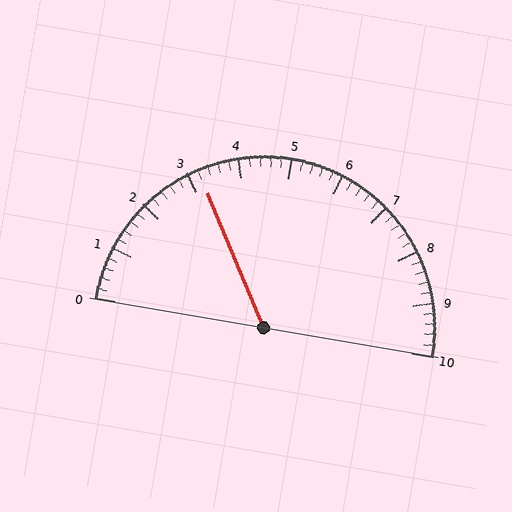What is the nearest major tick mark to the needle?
The nearest major tick mark is 3.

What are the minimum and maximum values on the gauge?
The gauge ranges from 0 to 10.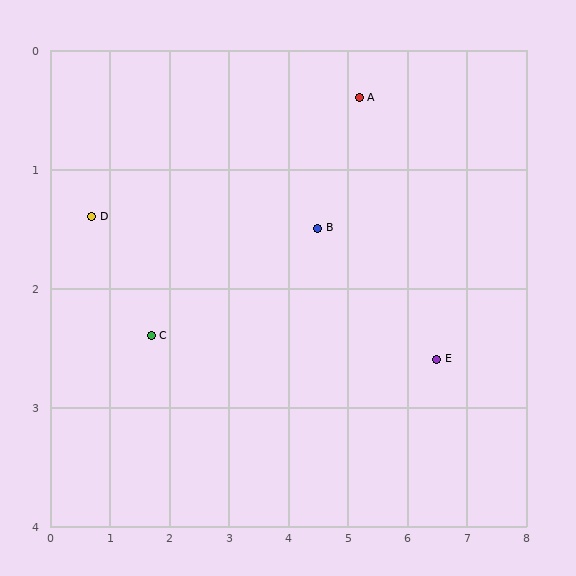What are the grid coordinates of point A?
Point A is at approximately (5.2, 0.4).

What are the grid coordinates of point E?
Point E is at approximately (6.5, 2.6).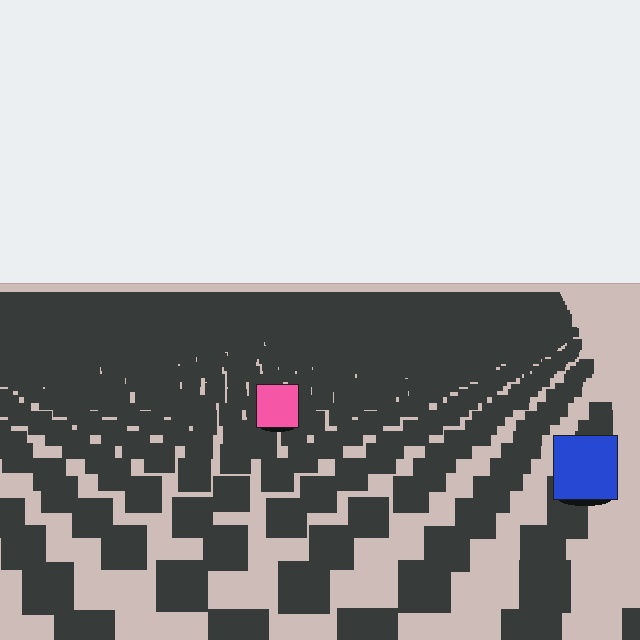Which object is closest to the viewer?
The blue square is closest. The texture marks near it are larger and more spread out.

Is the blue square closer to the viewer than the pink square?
Yes. The blue square is closer — you can tell from the texture gradient: the ground texture is coarser near it.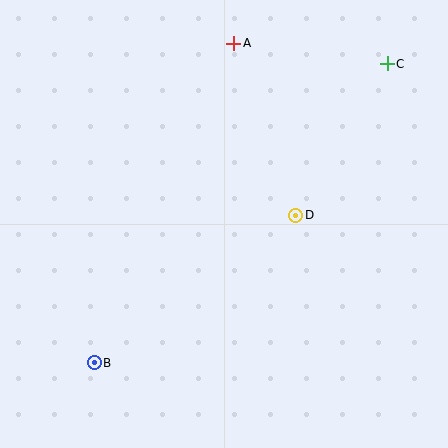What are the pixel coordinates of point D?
Point D is at (296, 215).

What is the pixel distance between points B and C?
The distance between B and C is 419 pixels.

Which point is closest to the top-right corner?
Point C is closest to the top-right corner.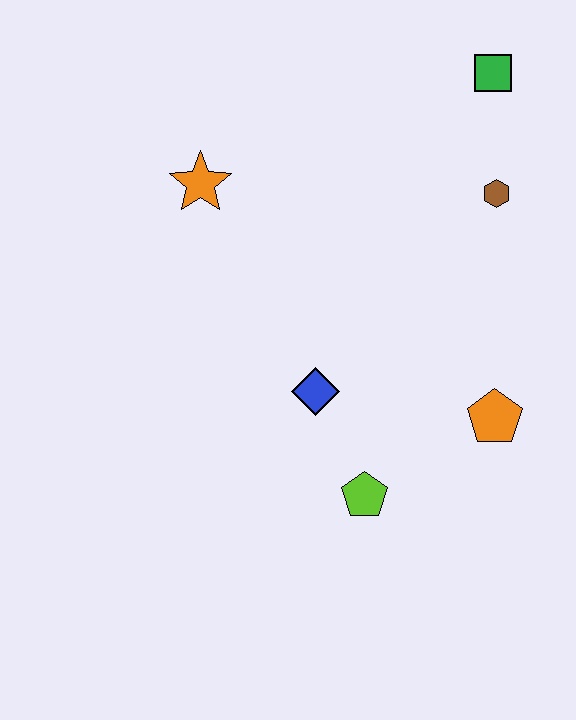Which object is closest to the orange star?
The blue diamond is closest to the orange star.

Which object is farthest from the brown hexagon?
The lime pentagon is farthest from the brown hexagon.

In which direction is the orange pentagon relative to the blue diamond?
The orange pentagon is to the right of the blue diamond.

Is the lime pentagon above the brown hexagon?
No